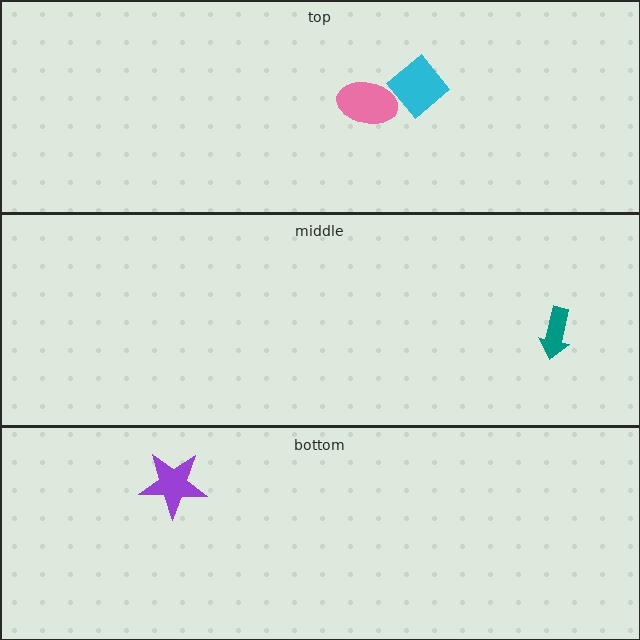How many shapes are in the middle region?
1.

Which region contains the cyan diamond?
The top region.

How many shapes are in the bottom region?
1.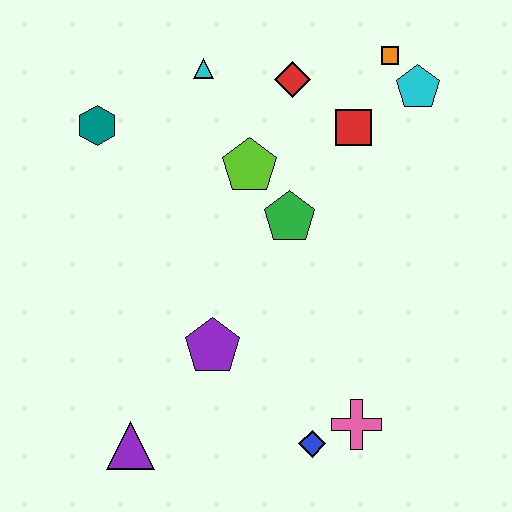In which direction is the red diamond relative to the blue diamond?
The red diamond is above the blue diamond.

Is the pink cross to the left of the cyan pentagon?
Yes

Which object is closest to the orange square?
The cyan pentagon is closest to the orange square.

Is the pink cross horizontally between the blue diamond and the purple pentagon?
No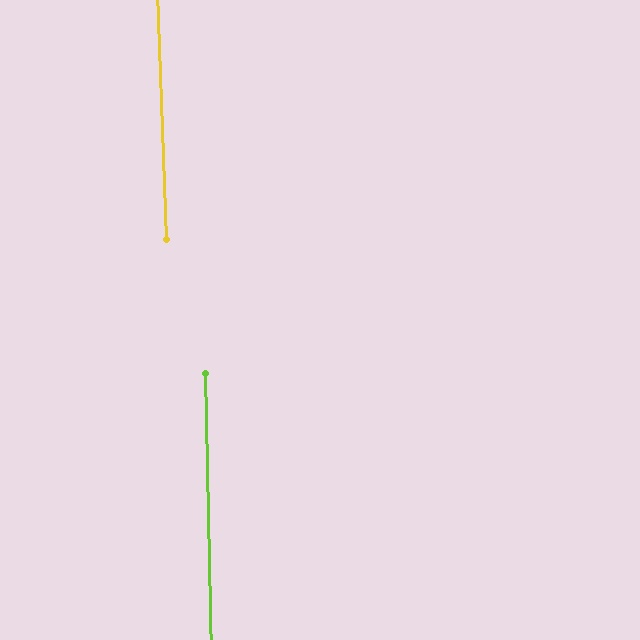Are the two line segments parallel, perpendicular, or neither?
Parallel — their directions differ by only 0.9°.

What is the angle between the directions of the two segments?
Approximately 1 degree.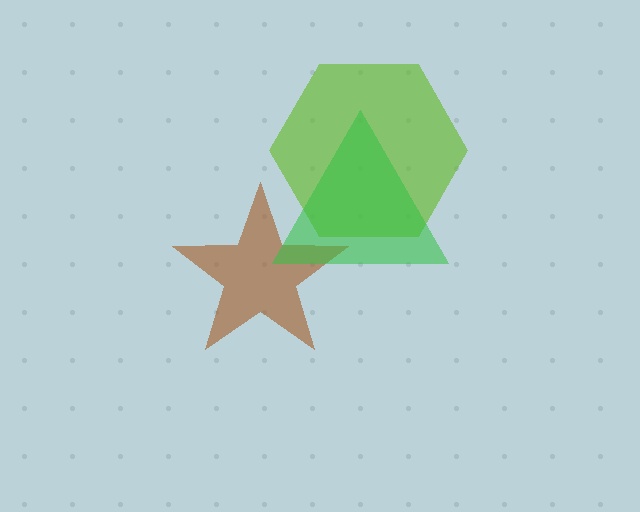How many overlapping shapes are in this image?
There are 3 overlapping shapes in the image.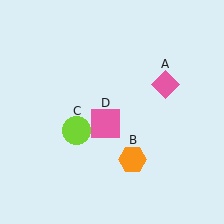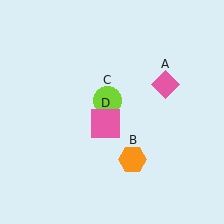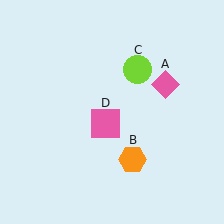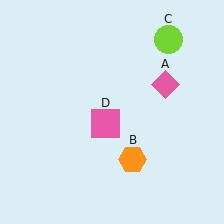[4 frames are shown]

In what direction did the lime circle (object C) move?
The lime circle (object C) moved up and to the right.